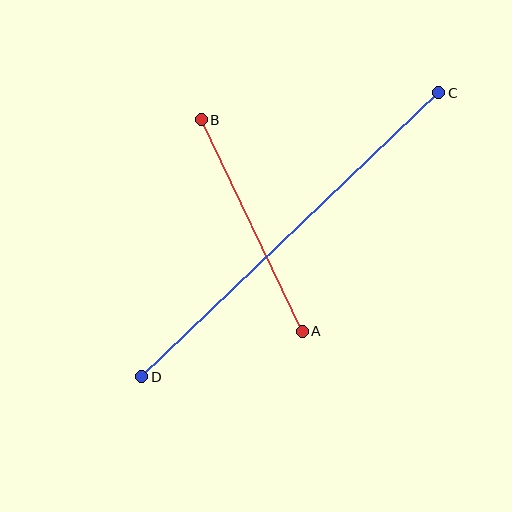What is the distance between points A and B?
The distance is approximately 234 pixels.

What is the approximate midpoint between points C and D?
The midpoint is at approximately (290, 235) pixels.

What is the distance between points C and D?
The distance is approximately 411 pixels.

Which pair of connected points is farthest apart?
Points C and D are farthest apart.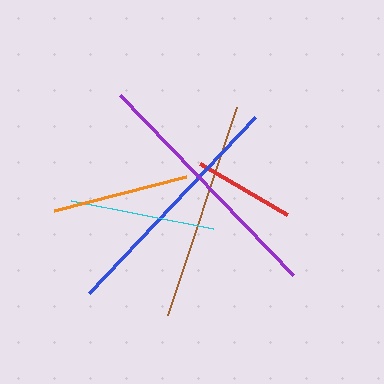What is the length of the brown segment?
The brown segment is approximately 219 pixels long.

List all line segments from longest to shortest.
From longest to shortest: purple, blue, brown, cyan, orange, red.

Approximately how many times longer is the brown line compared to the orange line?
The brown line is approximately 1.6 times the length of the orange line.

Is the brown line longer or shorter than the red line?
The brown line is longer than the red line.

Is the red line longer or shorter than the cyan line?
The cyan line is longer than the red line.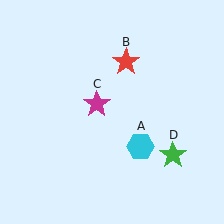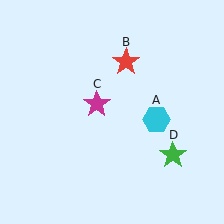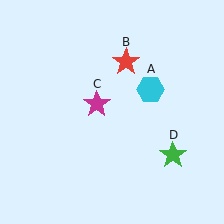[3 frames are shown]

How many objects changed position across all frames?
1 object changed position: cyan hexagon (object A).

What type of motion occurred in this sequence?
The cyan hexagon (object A) rotated counterclockwise around the center of the scene.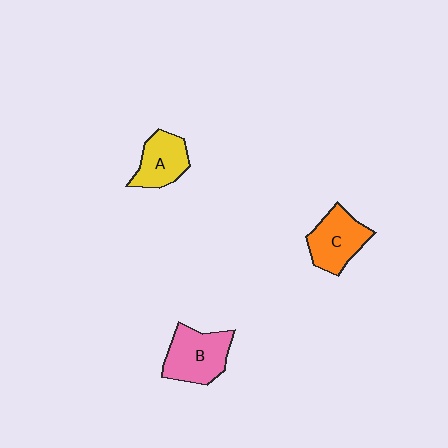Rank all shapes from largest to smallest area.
From largest to smallest: B (pink), C (orange), A (yellow).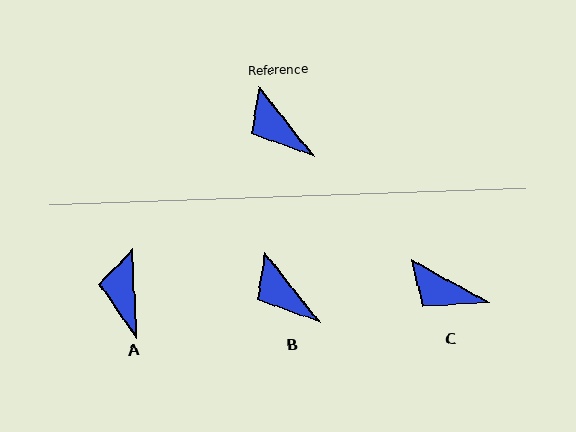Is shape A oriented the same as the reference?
No, it is off by about 35 degrees.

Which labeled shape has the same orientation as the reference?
B.